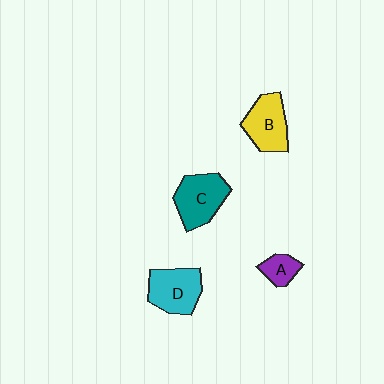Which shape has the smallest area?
Shape A (purple).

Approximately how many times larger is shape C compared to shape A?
Approximately 2.3 times.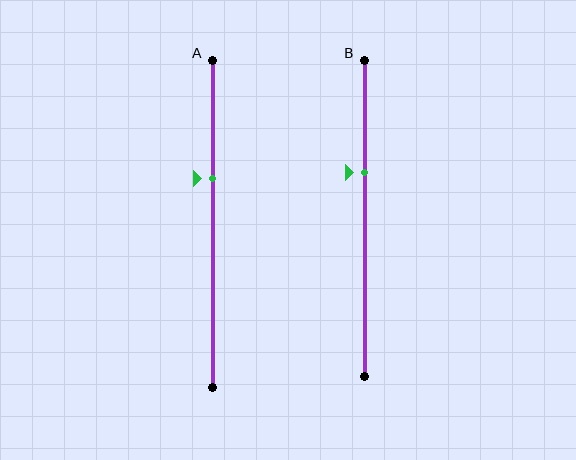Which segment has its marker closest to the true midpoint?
Segment A has its marker closest to the true midpoint.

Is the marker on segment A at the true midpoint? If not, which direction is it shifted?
No, the marker on segment A is shifted upward by about 14% of the segment length.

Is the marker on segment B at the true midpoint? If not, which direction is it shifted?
No, the marker on segment B is shifted upward by about 14% of the segment length.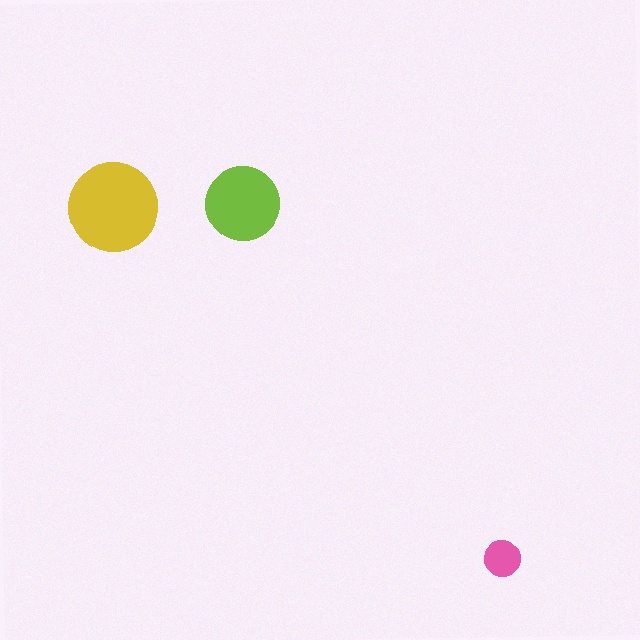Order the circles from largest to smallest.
the yellow one, the lime one, the pink one.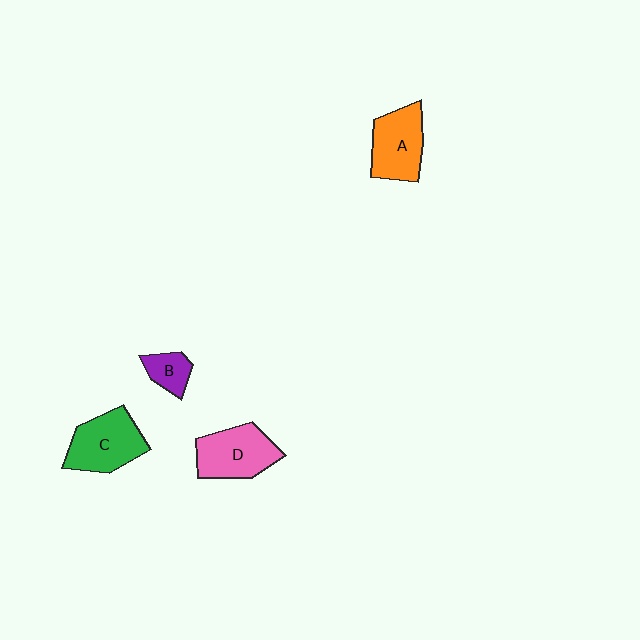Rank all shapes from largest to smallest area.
From largest to smallest: C (green), D (pink), A (orange), B (purple).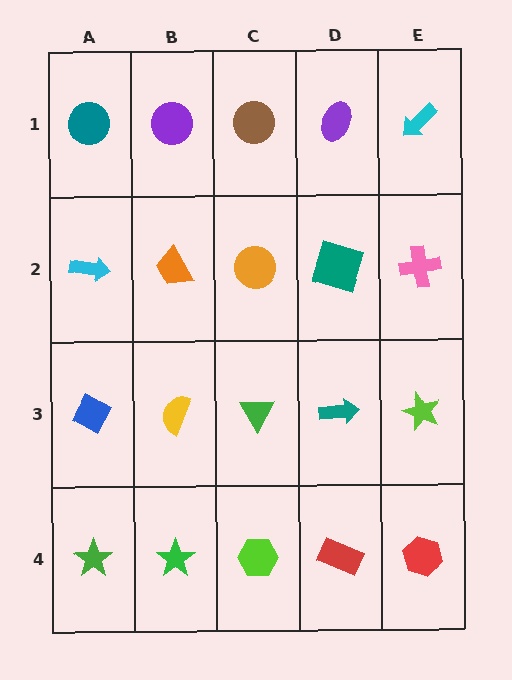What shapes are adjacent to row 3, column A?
A cyan arrow (row 2, column A), a green star (row 4, column A), a yellow semicircle (row 3, column B).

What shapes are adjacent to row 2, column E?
A cyan arrow (row 1, column E), a lime star (row 3, column E), a teal square (row 2, column D).